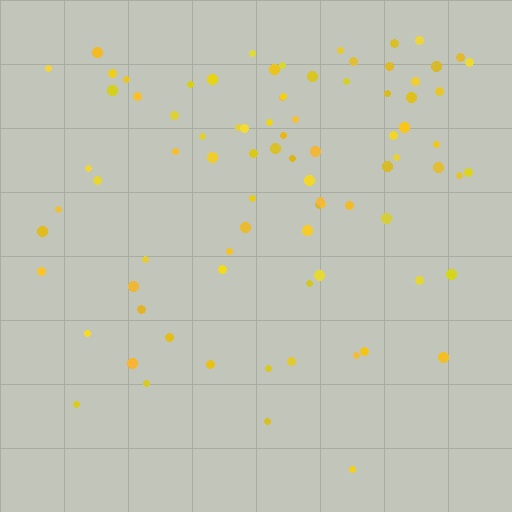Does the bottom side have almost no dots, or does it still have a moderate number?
Still a moderate number, just noticeably fewer than the top.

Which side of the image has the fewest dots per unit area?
The bottom.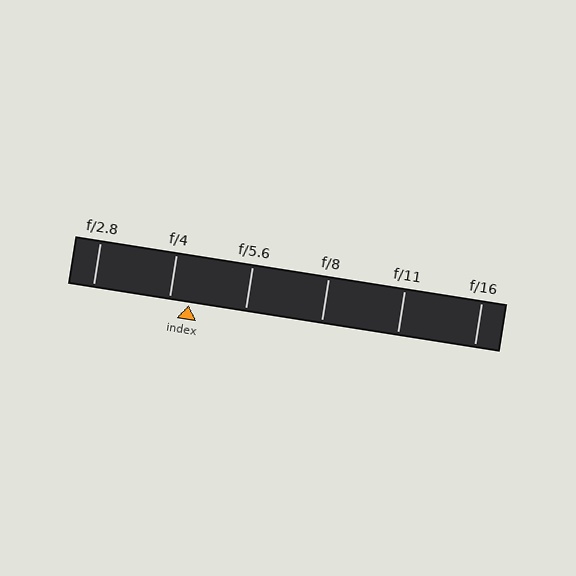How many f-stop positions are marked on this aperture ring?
There are 6 f-stop positions marked.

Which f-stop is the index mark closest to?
The index mark is closest to f/4.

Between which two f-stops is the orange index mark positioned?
The index mark is between f/4 and f/5.6.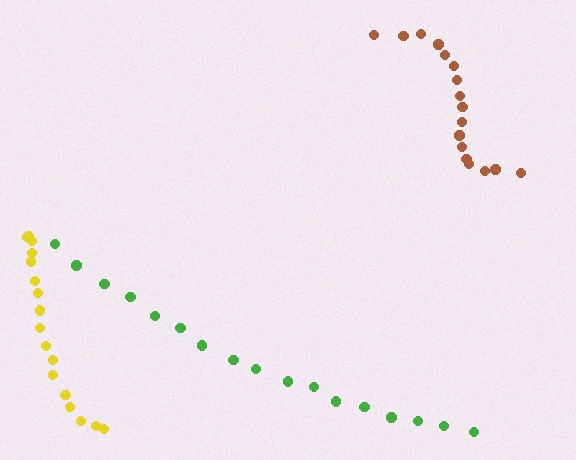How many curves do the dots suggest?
There are 3 distinct paths.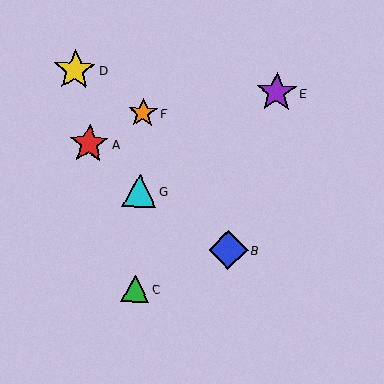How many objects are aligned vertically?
3 objects (C, F, G) are aligned vertically.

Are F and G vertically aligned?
Yes, both are at x≈143.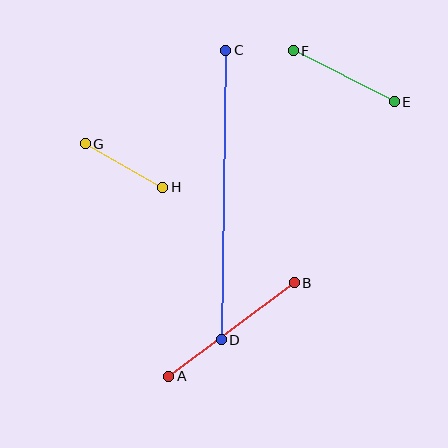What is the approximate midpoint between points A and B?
The midpoint is at approximately (231, 329) pixels.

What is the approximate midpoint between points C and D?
The midpoint is at approximately (223, 195) pixels.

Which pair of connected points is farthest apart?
Points C and D are farthest apart.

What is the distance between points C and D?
The distance is approximately 290 pixels.